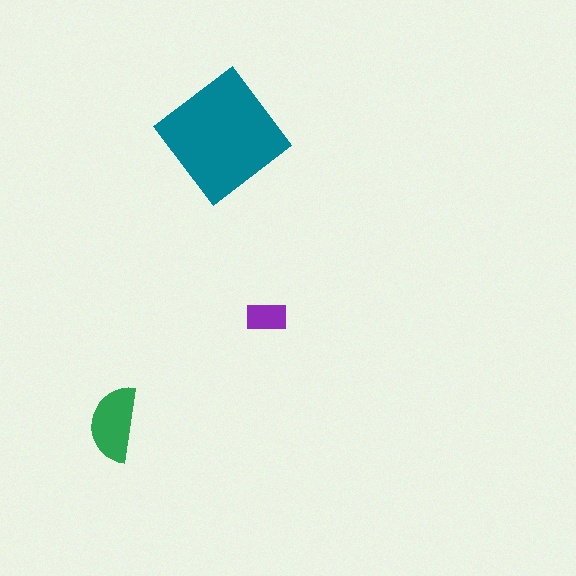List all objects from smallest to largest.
The purple rectangle, the green semicircle, the teal diamond.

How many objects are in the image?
There are 3 objects in the image.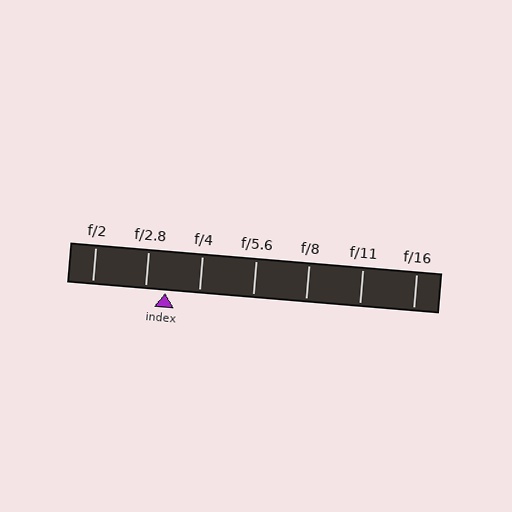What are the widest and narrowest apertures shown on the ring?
The widest aperture shown is f/2 and the narrowest is f/16.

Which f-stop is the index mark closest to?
The index mark is closest to f/2.8.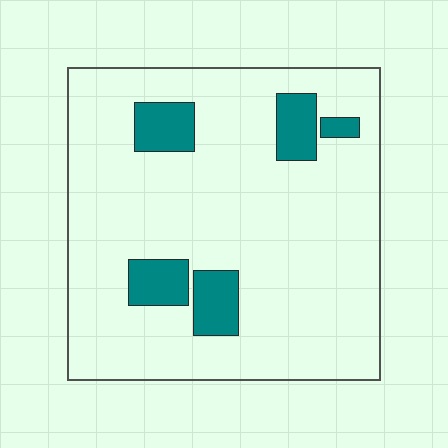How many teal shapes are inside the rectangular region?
5.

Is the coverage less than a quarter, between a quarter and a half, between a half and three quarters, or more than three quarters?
Less than a quarter.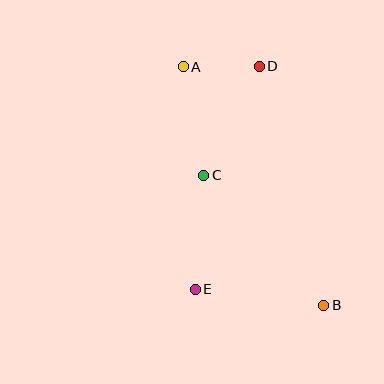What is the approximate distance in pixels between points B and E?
The distance between B and E is approximately 130 pixels.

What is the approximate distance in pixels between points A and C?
The distance between A and C is approximately 110 pixels.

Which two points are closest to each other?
Points A and D are closest to each other.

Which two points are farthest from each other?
Points A and B are farthest from each other.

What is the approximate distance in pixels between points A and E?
The distance between A and E is approximately 223 pixels.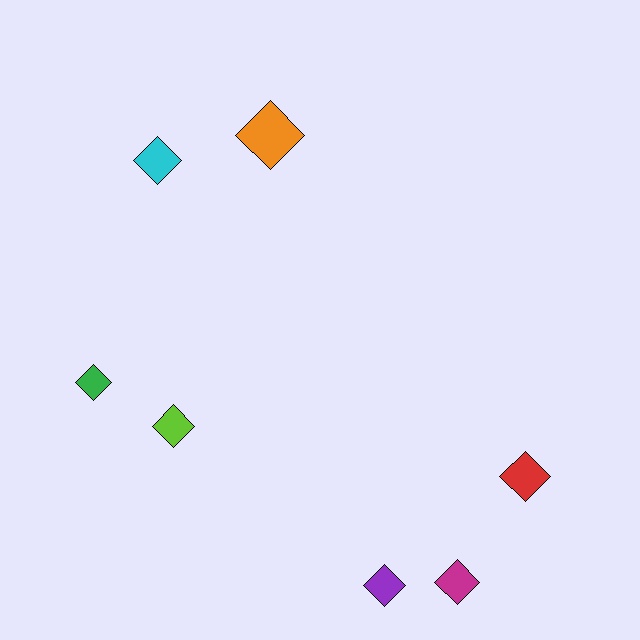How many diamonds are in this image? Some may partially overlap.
There are 7 diamonds.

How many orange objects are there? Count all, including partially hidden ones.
There is 1 orange object.